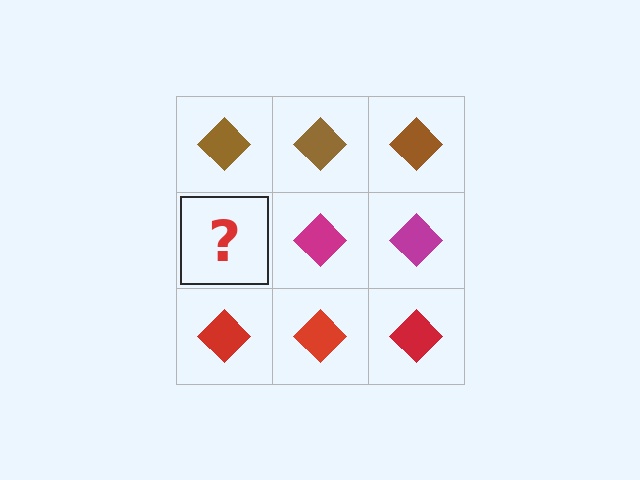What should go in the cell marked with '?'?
The missing cell should contain a magenta diamond.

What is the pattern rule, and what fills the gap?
The rule is that each row has a consistent color. The gap should be filled with a magenta diamond.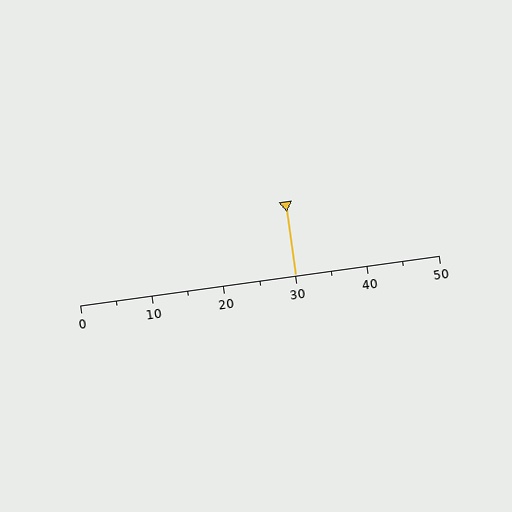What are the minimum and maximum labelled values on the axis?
The axis runs from 0 to 50.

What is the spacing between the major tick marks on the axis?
The major ticks are spaced 10 apart.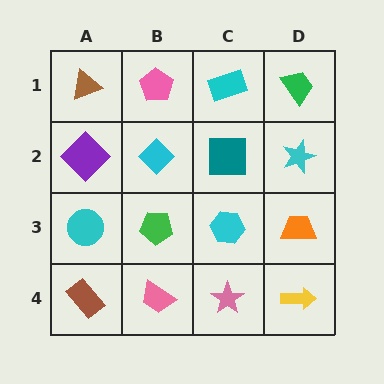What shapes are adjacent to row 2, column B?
A pink pentagon (row 1, column B), a green pentagon (row 3, column B), a purple diamond (row 2, column A), a teal square (row 2, column C).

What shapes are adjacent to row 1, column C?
A teal square (row 2, column C), a pink pentagon (row 1, column B), a green trapezoid (row 1, column D).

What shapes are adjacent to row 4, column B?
A green pentagon (row 3, column B), a brown rectangle (row 4, column A), a pink star (row 4, column C).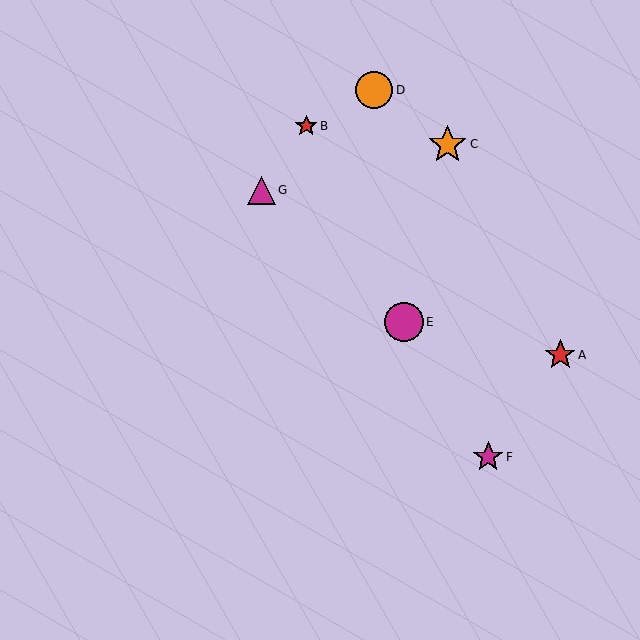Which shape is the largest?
The magenta circle (labeled E) is the largest.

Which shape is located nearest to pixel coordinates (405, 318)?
The magenta circle (labeled E) at (404, 322) is nearest to that location.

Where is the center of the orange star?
The center of the orange star is at (448, 144).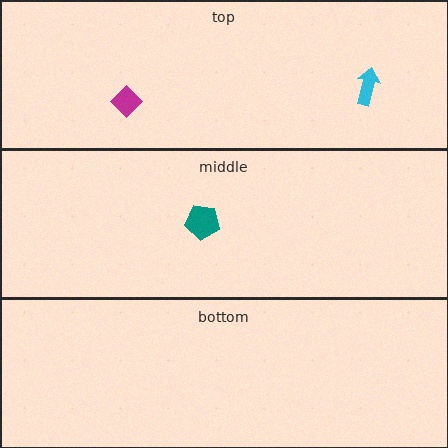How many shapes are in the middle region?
1.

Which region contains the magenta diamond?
The top region.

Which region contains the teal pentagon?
The middle region.